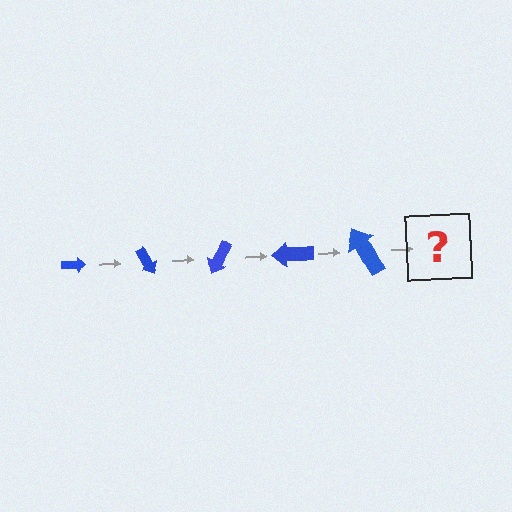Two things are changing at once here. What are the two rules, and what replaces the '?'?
The two rules are that the arrow grows larger each step and it rotates 60 degrees each step. The '?' should be an arrow, larger than the previous one and rotated 300 degrees from the start.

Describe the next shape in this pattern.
It should be an arrow, larger than the previous one and rotated 300 degrees from the start.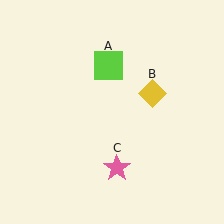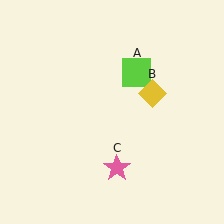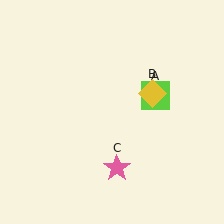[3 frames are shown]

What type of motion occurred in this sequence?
The lime square (object A) rotated clockwise around the center of the scene.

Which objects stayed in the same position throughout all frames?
Yellow diamond (object B) and pink star (object C) remained stationary.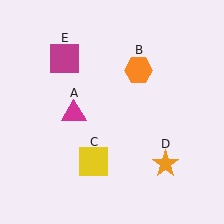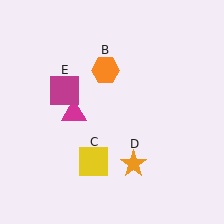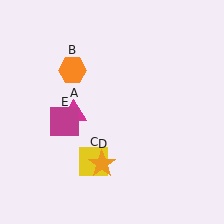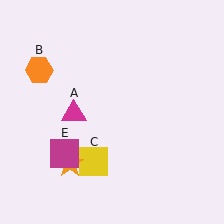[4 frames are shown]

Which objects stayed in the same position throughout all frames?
Magenta triangle (object A) and yellow square (object C) remained stationary.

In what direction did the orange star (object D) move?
The orange star (object D) moved left.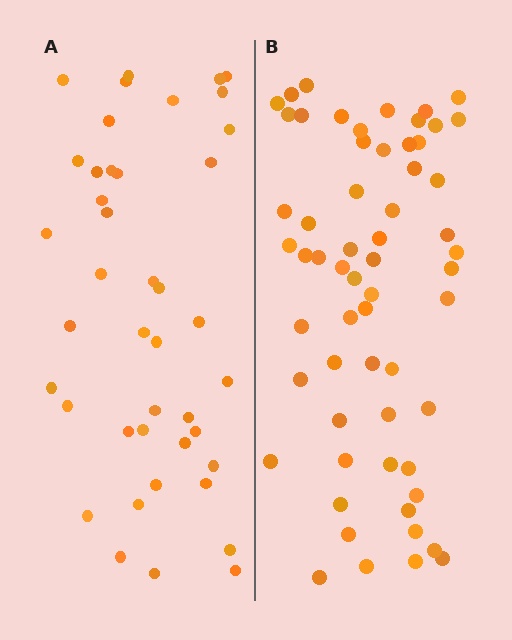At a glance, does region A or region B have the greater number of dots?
Region B (the right region) has more dots.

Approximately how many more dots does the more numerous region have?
Region B has approximately 20 more dots than region A.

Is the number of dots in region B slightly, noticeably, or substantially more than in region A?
Region B has noticeably more, but not dramatically so. The ratio is roughly 1.4 to 1.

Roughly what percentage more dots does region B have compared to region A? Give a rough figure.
About 45% more.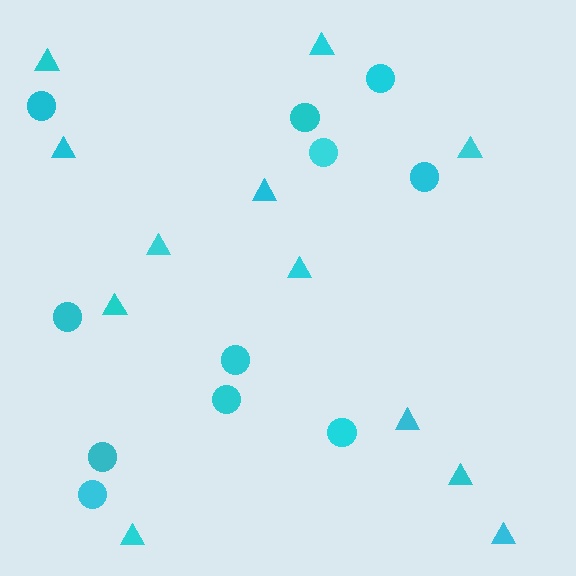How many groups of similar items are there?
There are 2 groups: one group of triangles (12) and one group of circles (11).